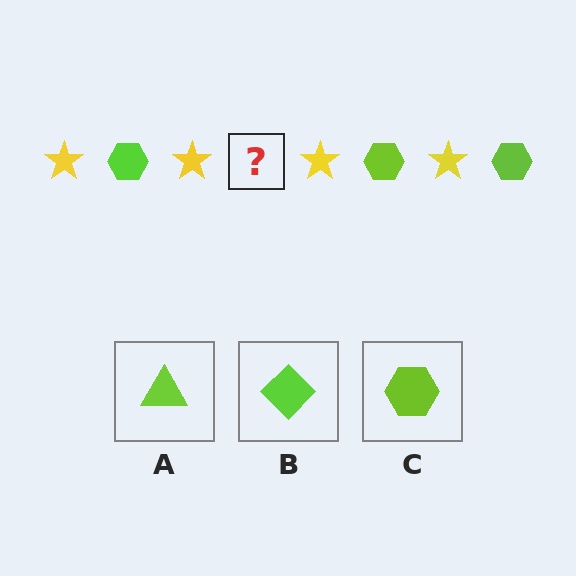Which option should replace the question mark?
Option C.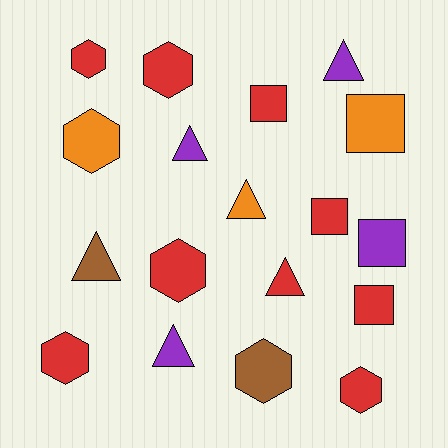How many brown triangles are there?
There is 1 brown triangle.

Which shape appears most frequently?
Hexagon, with 7 objects.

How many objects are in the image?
There are 18 objects.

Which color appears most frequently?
Red, with 9 objects.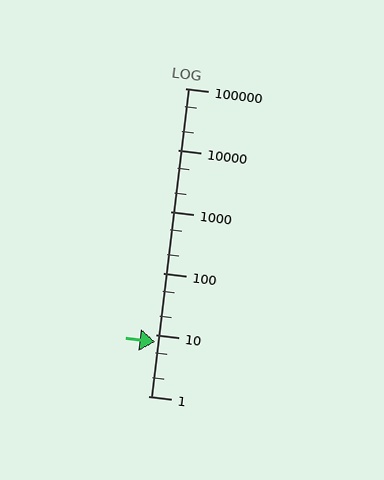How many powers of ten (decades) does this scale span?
The scale spans 5 decades, from 1 to 100000.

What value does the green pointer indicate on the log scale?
The pointer indicates approximately 7.7.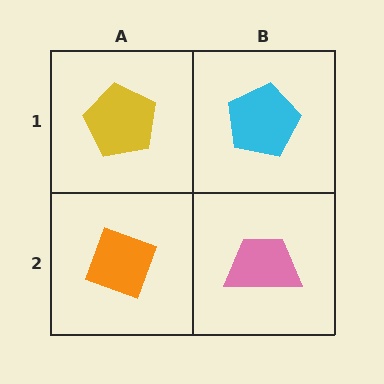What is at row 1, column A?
A yellow pentagon.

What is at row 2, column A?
An orange diamond.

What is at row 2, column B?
A pink trapezoid.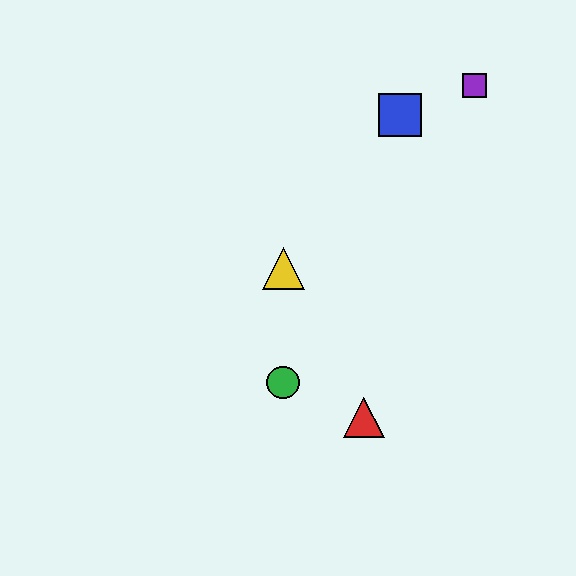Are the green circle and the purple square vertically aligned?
No, the green circle is at x≈283 and the purple square is at x≈475.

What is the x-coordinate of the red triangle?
The red triangle is at x≈364.